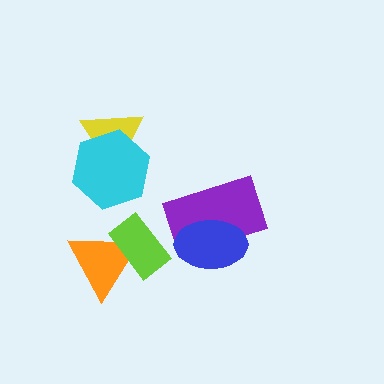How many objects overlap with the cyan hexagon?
1 object overlaps with the cyan hexagon.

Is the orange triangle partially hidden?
Yes, it is partially covered by another shape.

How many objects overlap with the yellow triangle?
1 object overlaps with the yellow triangle.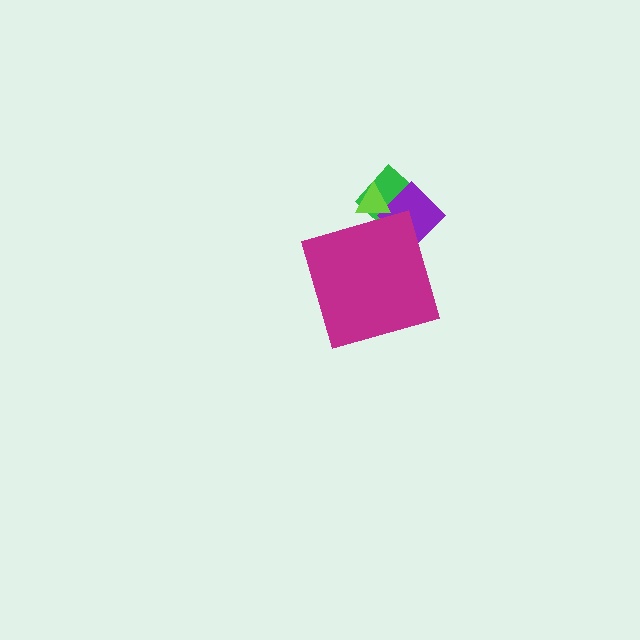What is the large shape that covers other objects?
A magenta diamond.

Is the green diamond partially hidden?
Yes, the green diamond is partially hidden behind the magenta diamond.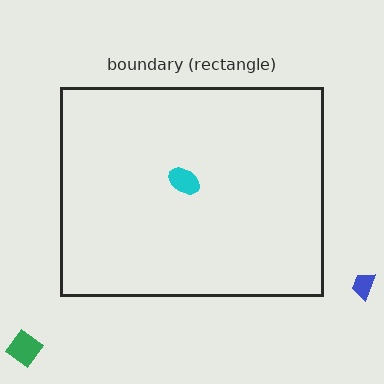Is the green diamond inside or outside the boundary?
Outside.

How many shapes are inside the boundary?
1 inside, 2 outside.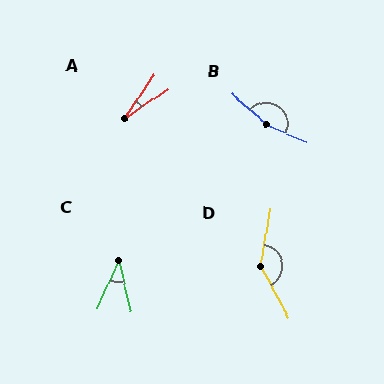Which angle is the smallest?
A, at approximately 21 degrees.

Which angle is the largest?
B, at approximately 162 degrees.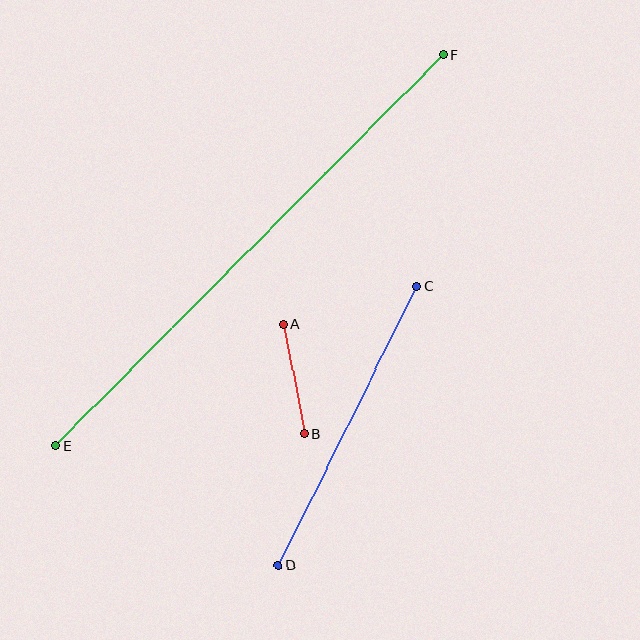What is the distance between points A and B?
The distance is approximately 111 pixels.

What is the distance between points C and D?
The distance is approximately 312 pixels.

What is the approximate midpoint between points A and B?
The midpoint is at approximately (294, 379) pixels.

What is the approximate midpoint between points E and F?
The midpoint is at approximately (250, 250) pixels.